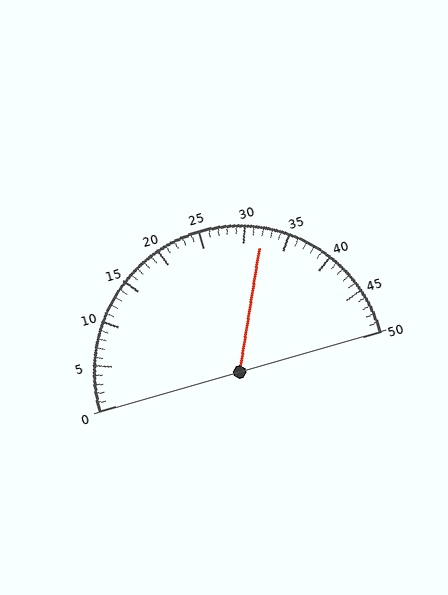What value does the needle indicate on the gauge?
The needle indicates approximately 32.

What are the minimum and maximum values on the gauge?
The gauge ranges from 0 to 50.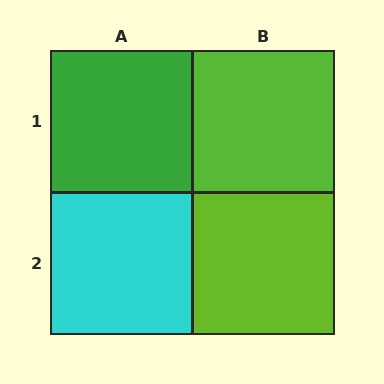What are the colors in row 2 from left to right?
Cyan, lime.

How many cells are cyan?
1 cell is cyan.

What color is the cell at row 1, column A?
Green.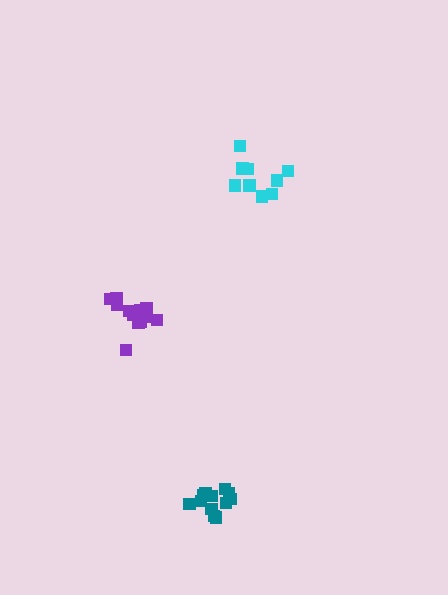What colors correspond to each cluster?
The clusters are colored: purple, cyan, teal.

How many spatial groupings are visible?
There are 3 spatial groupings.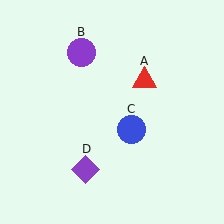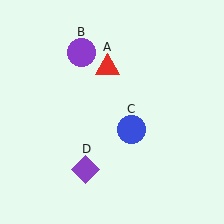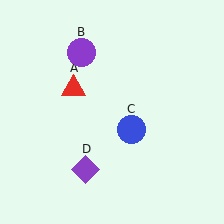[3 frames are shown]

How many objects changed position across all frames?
1 object changed position: red triangle (object A).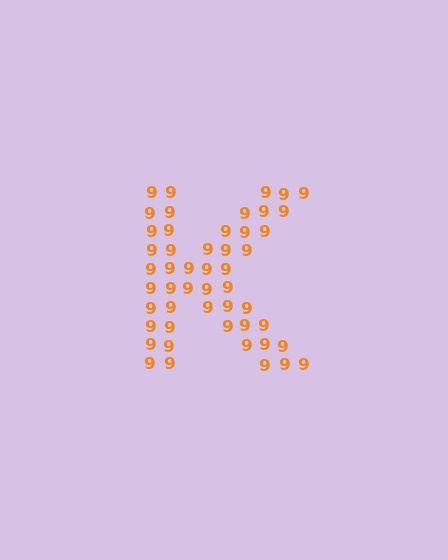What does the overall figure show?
The overall figure shows the letter K.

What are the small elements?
The small elements are digit 9's.